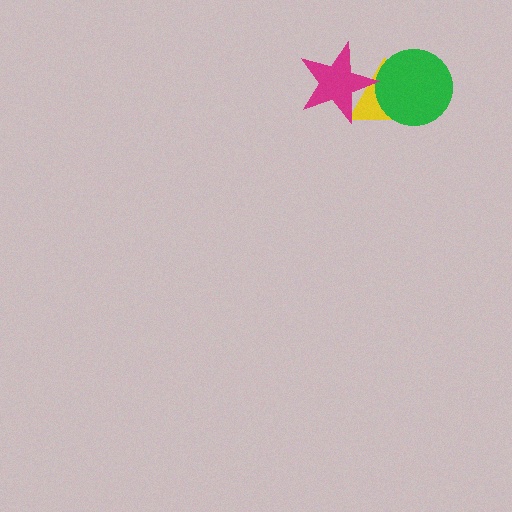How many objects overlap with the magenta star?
1 object overlaps with the magenta star.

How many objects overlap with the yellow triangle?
2 objects overlap with the yellow triangle.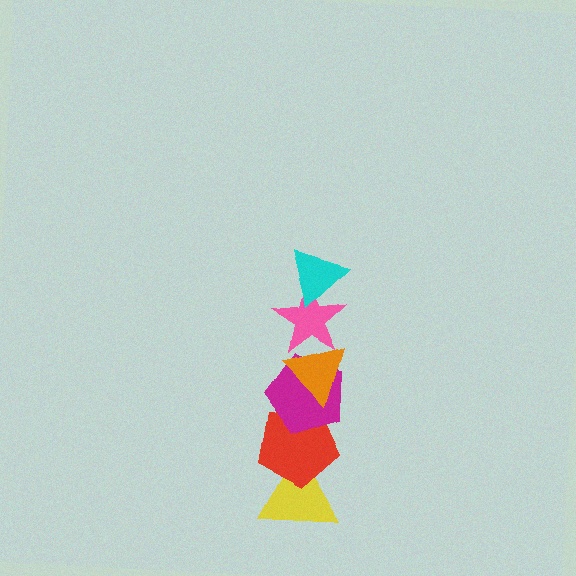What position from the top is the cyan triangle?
The cyan triangle is 1st from the top.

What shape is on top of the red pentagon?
The magenta pentagon is on top of the red pentagon.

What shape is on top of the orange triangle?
The pink star is on top of the orange triangle.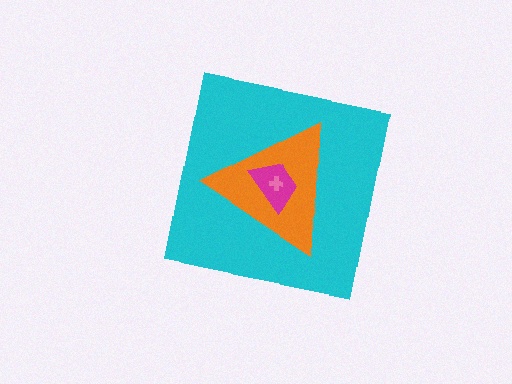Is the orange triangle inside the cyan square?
Yes.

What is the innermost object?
The pink cross.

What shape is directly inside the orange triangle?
The magenta trapezoid.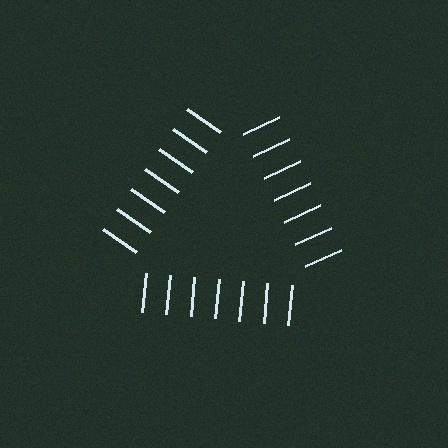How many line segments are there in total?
21 — 7 along each of the 3 edges.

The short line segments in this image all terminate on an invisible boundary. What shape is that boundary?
An illusory triangle — the line segments terminate on its edges but no continuous stroke is drawn.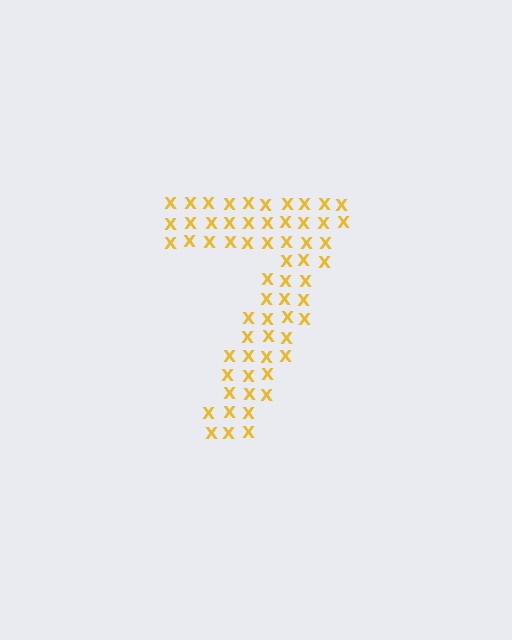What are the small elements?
The small elements are letter X's.